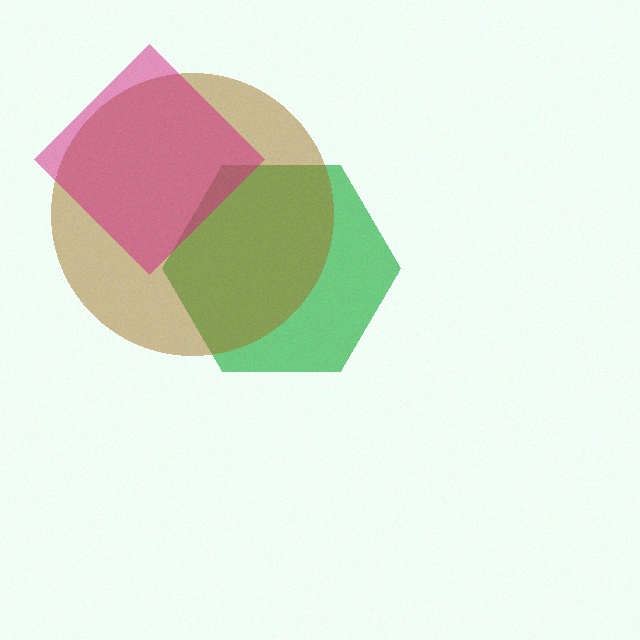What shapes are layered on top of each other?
The layered shapes are: a green hexagon, a brown circle, a magenta diamond.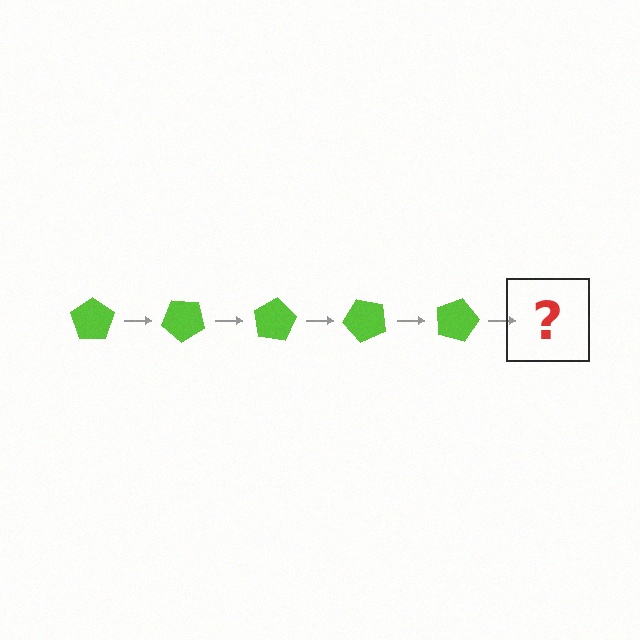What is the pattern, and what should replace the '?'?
The pattern is that the pentagon rotates 40 degrees each step. The '?' should be a lime pentagon rotated 200 degrees.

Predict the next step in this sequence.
The next step is a lime pentagon rotated 200 degrees.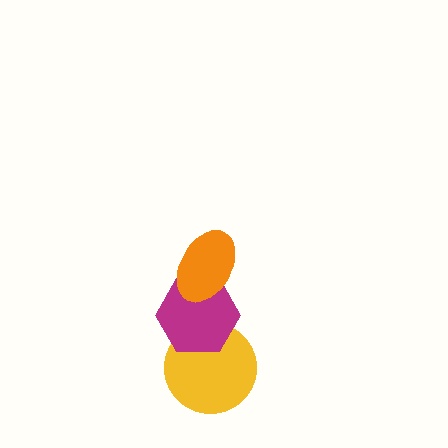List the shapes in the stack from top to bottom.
From top to bottom: the orange ellipse, the magenta hexagon, the yellow circle.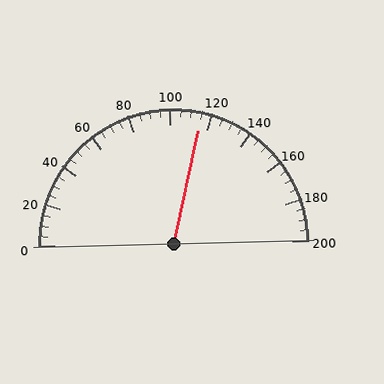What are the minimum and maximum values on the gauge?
The gauge ranges from 0 to 200.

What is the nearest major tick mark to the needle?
The nearest major tick mark is 120.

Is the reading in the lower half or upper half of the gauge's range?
The reading is in the upper half of the range (0 to 200).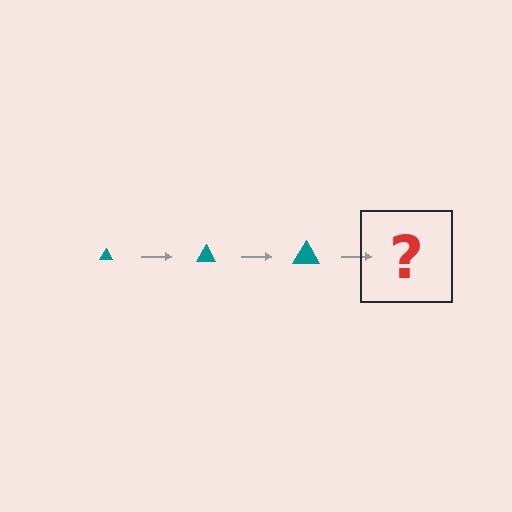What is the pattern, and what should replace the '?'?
The pattern is that the triangle gets progressively larger each step. The '?' should be a teal triangle, larger than the previous one.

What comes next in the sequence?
The next element should be a teal triangle, larger than the previous one.